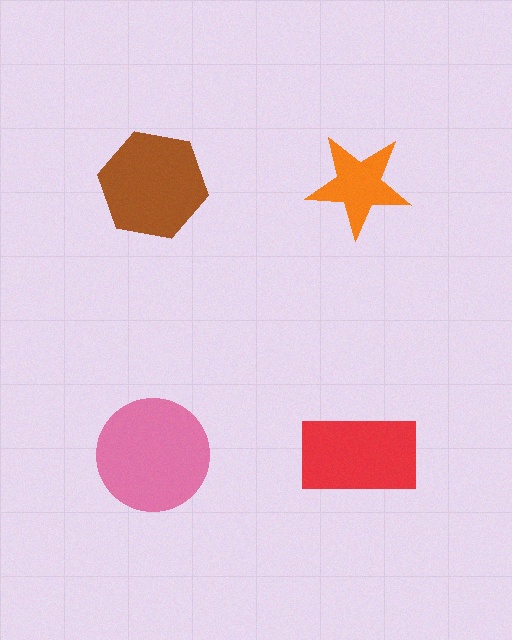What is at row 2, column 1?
A pink circle.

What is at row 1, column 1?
A brown hexagon.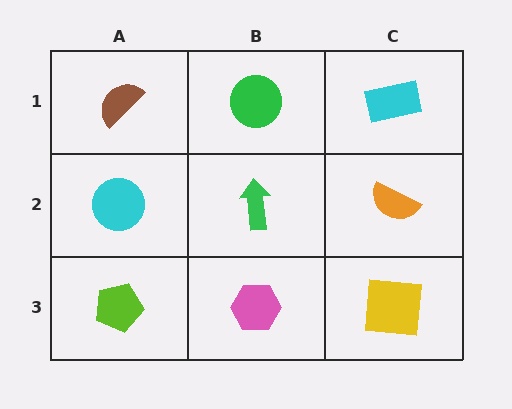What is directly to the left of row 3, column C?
A pink hexagon.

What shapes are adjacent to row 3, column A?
A cyan circle (row 2, column A), a pink hexagon (row 3, column B).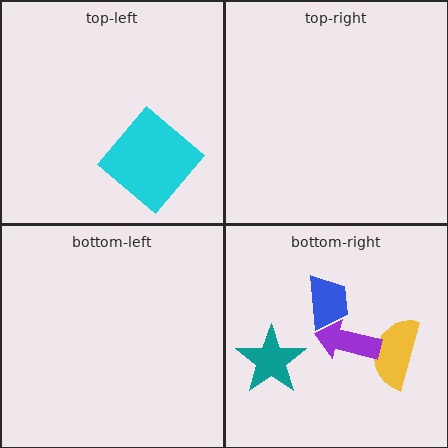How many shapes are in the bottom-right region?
4.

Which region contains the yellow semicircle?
The bottom-right region.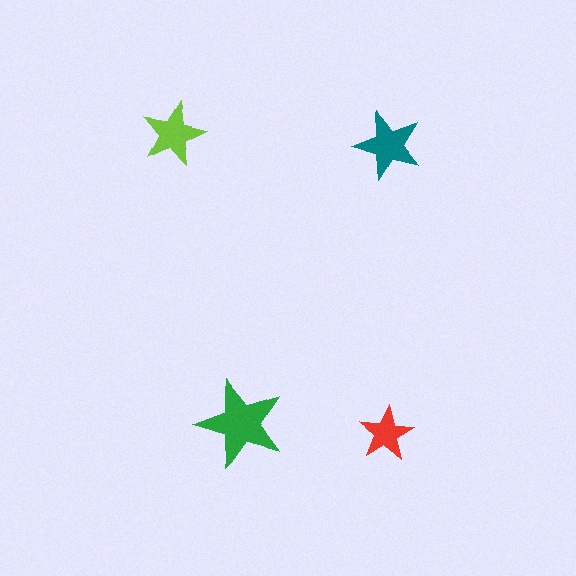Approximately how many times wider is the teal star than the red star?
About 1.5 times wider.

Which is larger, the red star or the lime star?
The lime one.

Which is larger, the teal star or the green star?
The green one.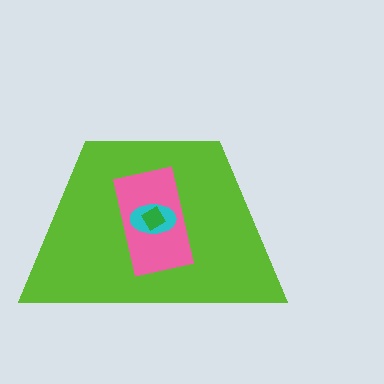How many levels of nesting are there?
4.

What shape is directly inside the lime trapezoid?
The pink rectangle.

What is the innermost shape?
The green diamond.